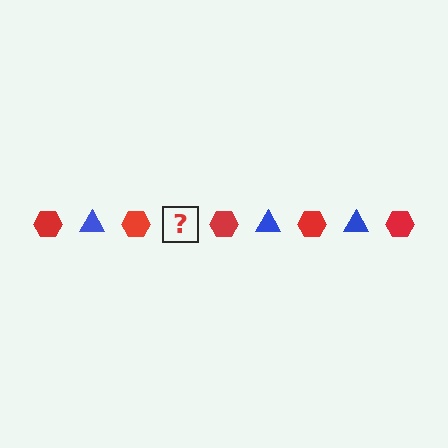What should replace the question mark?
The question mark should be replaced with a blue triangle.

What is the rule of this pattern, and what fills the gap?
The rule is that the pattern alternates between red hexagon and blue triangle. The gap should be filled with a blue triangle.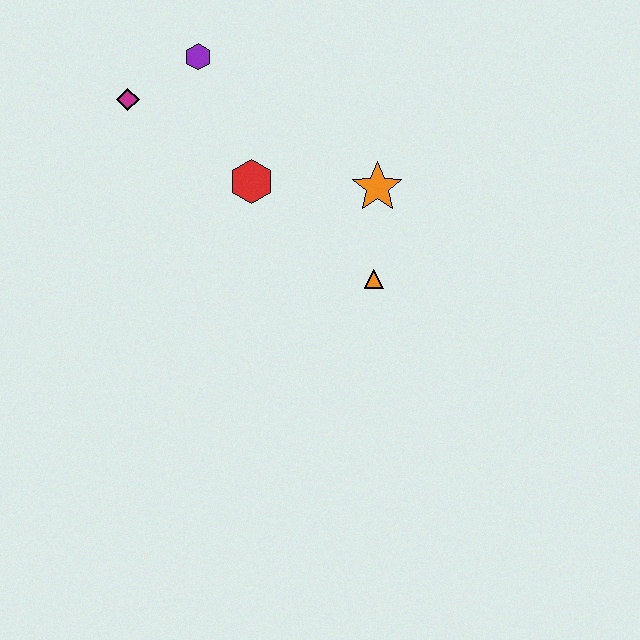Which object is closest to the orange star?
The orange triangle is closest to the orange star.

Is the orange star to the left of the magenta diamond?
No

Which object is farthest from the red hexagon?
The orange triangle is farthest from the red hexagon.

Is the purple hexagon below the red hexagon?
No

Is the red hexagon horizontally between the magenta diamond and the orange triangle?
Yes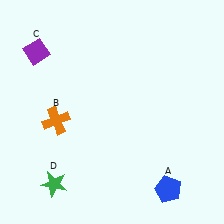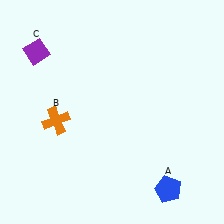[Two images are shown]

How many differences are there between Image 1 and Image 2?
There is 1 difference between the two images.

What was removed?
The green star (D) was removed in Image 2.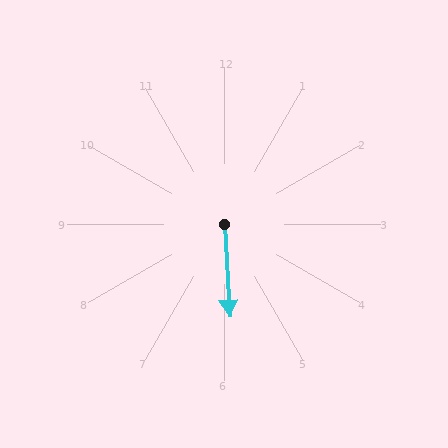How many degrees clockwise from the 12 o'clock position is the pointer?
Approximately 177 degrees.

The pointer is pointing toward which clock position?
Roughly 6 o'clock.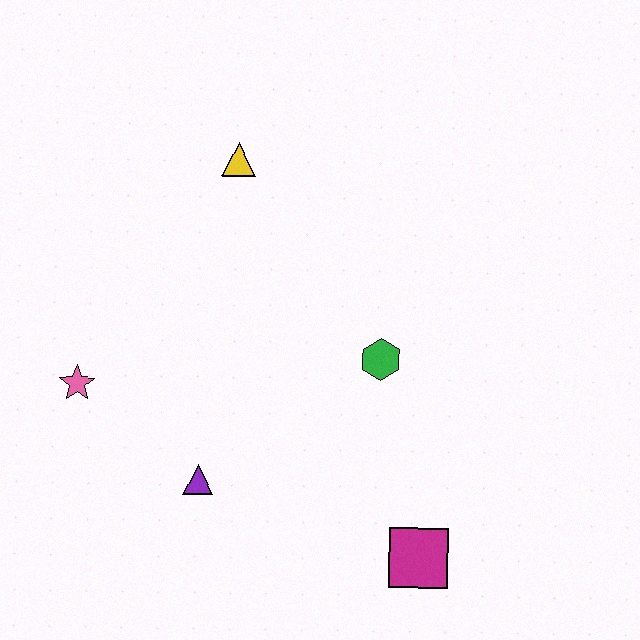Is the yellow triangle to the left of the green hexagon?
Yes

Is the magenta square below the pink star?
Yes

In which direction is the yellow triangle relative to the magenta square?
The yellow triangle is above the magenta square.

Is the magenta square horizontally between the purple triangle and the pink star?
No